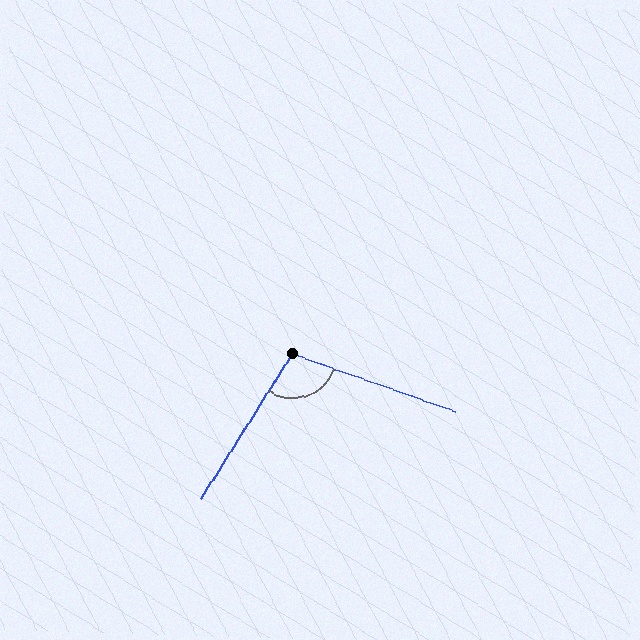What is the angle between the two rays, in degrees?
Approximately 103 degrees.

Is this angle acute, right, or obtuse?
It is obtuse.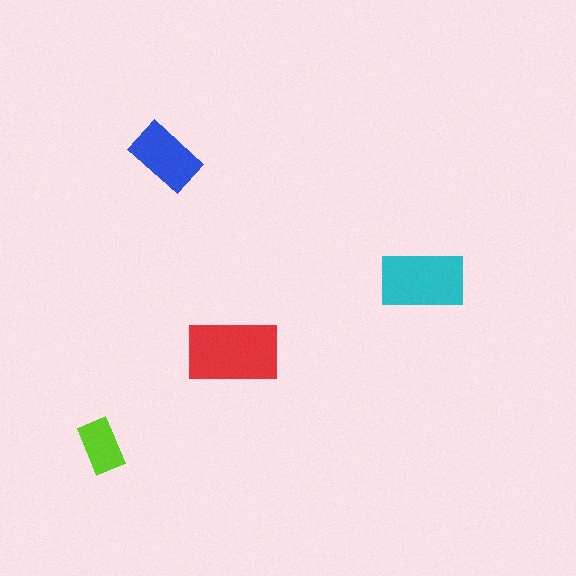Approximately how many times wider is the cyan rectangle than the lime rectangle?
About 1.5 times wider.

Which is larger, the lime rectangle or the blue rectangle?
The blue one.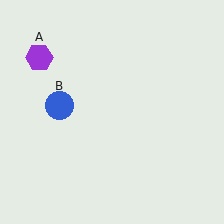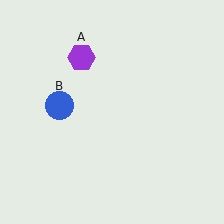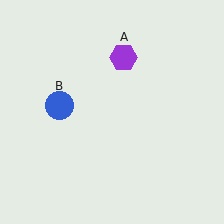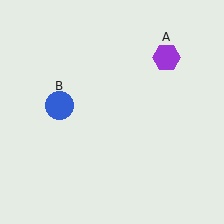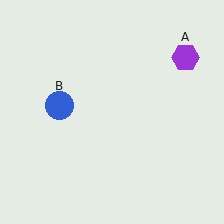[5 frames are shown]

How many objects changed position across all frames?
1 object changed position: purple hexagon (object A).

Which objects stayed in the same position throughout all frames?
Blue circle (object B) remained stationary.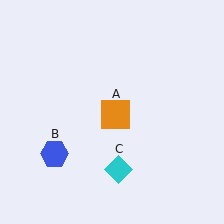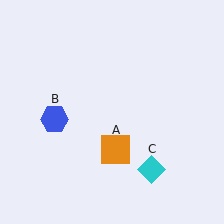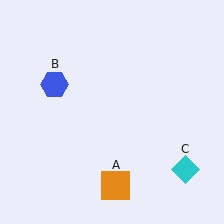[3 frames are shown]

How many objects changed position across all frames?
3 objects changed position: orange square (object A), blue hexagon (object B), cyan diamond (object C).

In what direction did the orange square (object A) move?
The orange square (object A) moved down.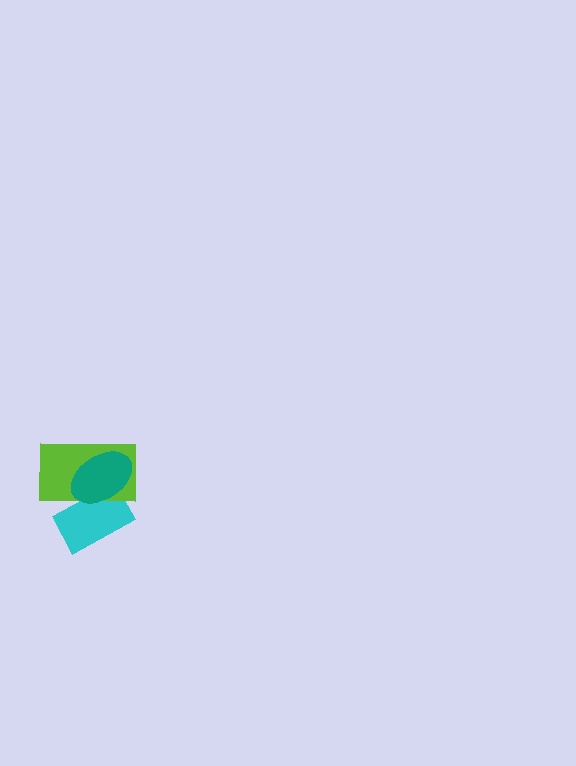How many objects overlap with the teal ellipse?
2 objects overlap with the teal ellipse.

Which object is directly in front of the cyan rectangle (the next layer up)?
The lime rectangle is directly in front of the cyan rectangle.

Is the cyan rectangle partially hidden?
Yes, it is partially covered by another shape.